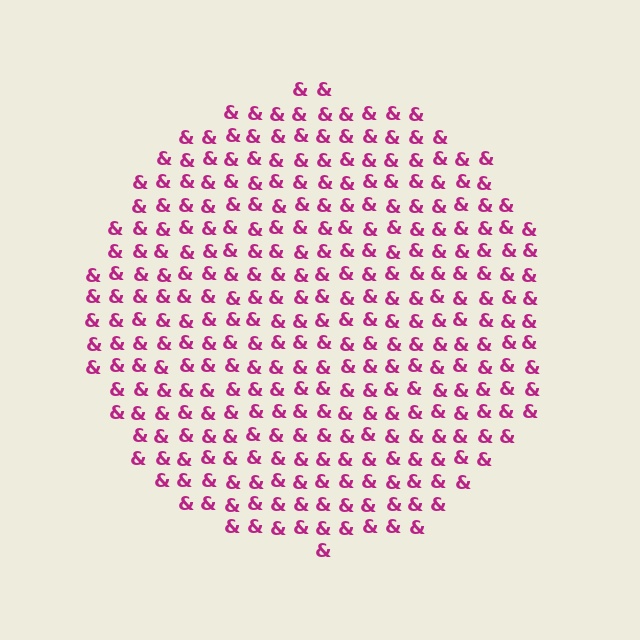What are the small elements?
The small elements are ampersands.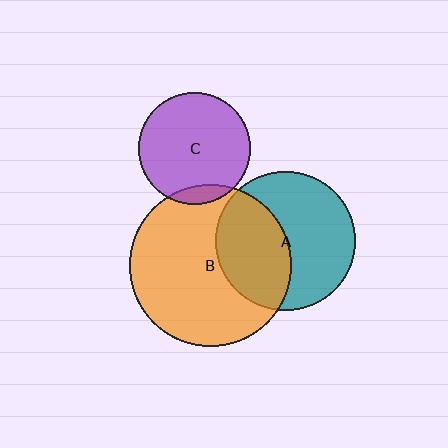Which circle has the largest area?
Circle B (orange).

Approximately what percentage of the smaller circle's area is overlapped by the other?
Approximately 10%.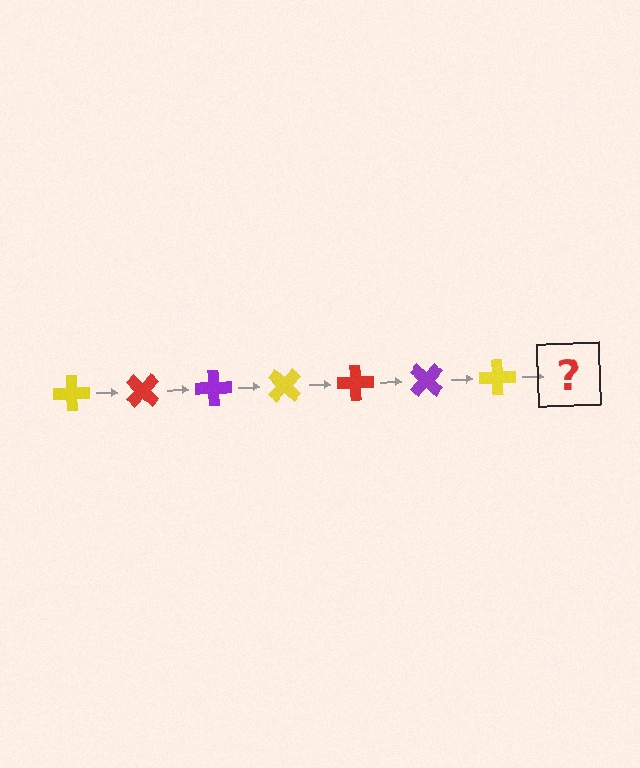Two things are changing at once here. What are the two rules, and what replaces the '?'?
The two rules are that it rotates 45 degrees each step and the color cycles through yellow, red, and purple. The '?' should be a red cross, rotated 315 degrees from the start.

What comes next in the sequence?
The next element should be a red cross, rotated 315 degrees from the start.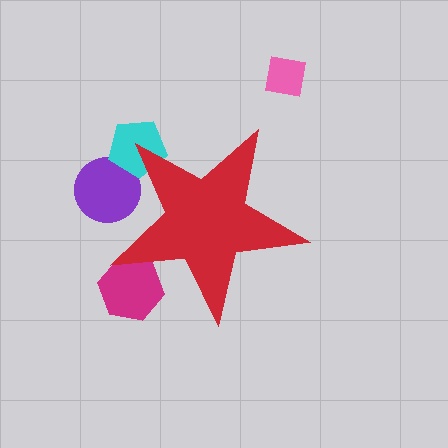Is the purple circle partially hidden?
Yes, the purple circle is partially hidden behind the red star.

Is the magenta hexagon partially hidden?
Yes, the magenta hexagon is partially hidden behind the red star.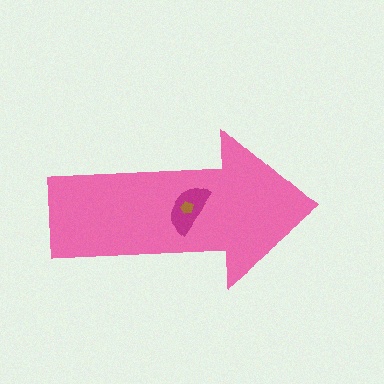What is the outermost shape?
The pink arrow.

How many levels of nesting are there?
3.